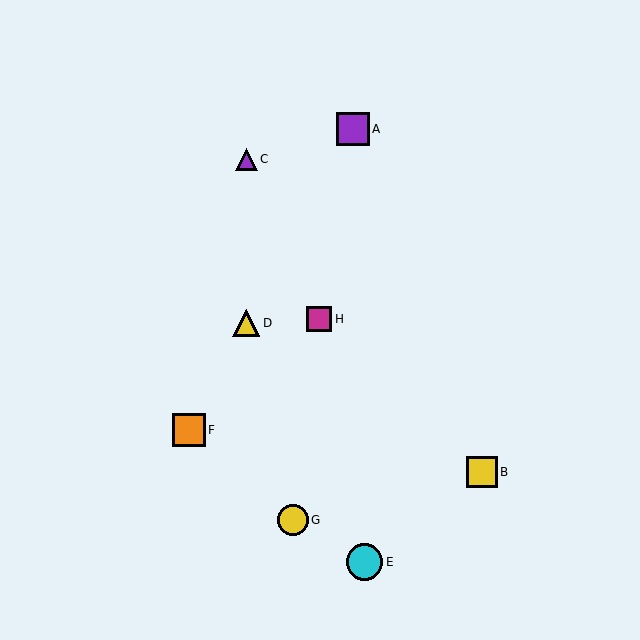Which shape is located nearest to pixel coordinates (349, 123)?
The purple square (labeled A) at (353, 129) is nearest to that location.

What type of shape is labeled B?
Shape B is a yellow square.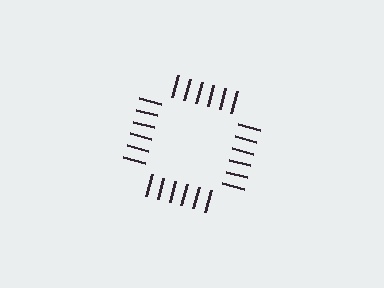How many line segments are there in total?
24 — 6 along each of the 4 edges.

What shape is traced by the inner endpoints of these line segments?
An illusory square — the line segments terminate on its edges but no continuous stroke is drawn.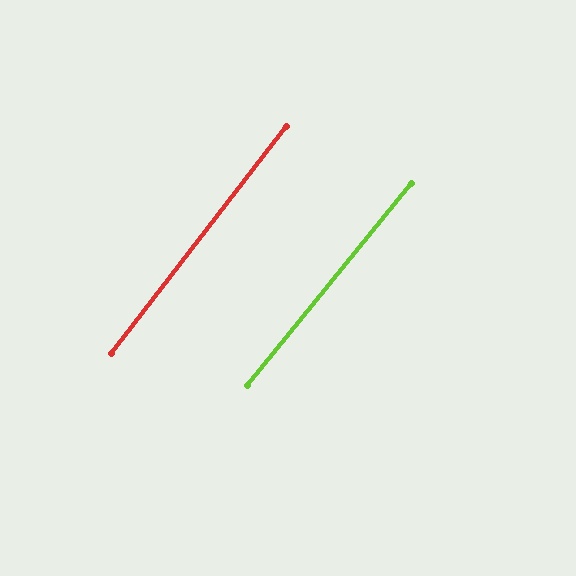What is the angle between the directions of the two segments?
Approximately 1 degree.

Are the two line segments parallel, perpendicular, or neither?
Parallel — their directions differ by only 1.4°.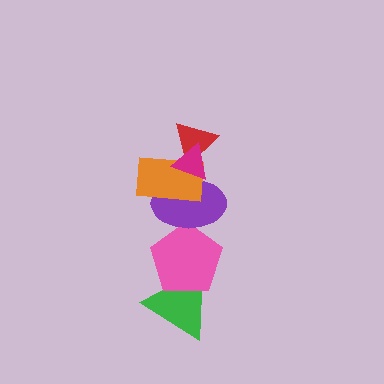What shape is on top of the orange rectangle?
The red triangle is on top of the orange rectangle.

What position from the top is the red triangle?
The red triangle is 2nd from the top.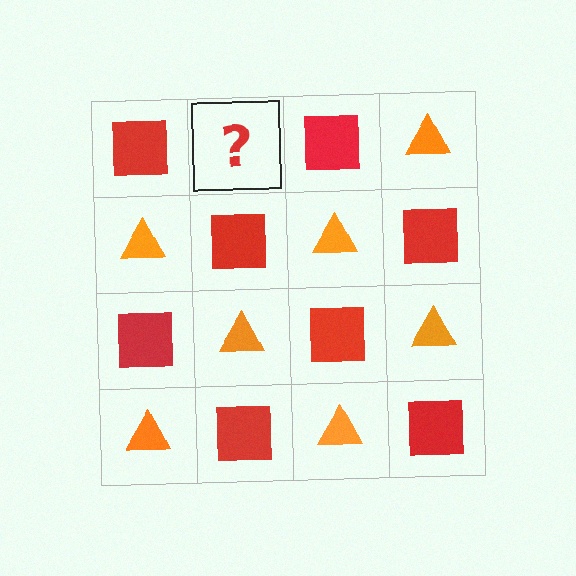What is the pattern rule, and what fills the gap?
The rule is that it alternates red square and orange triangle in a checkerboard pattern. The gap should be filled with an orange triangle.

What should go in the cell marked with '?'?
The missing cell should contain an orange triangle.